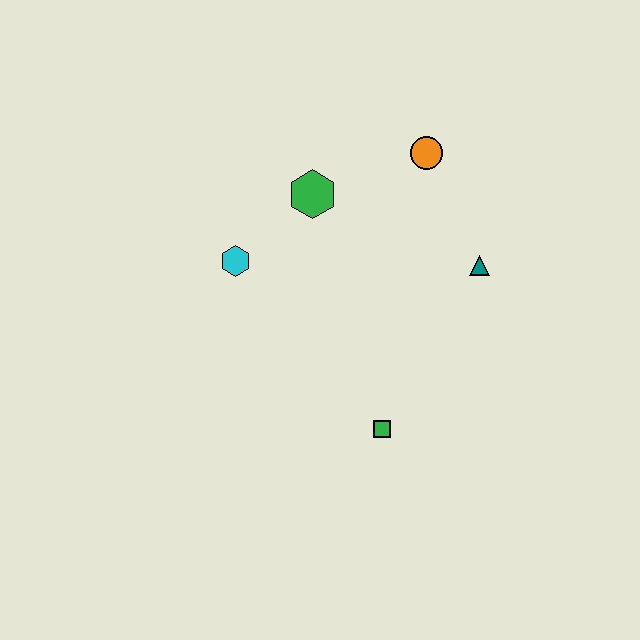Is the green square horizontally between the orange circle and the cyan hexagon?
Yes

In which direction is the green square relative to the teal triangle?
The green square is below the teal triangle.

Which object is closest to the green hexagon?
The cyan hexagon is closest to the green hexagon.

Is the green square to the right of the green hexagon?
Yes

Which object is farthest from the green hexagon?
The green square is farthest from the green hexagon.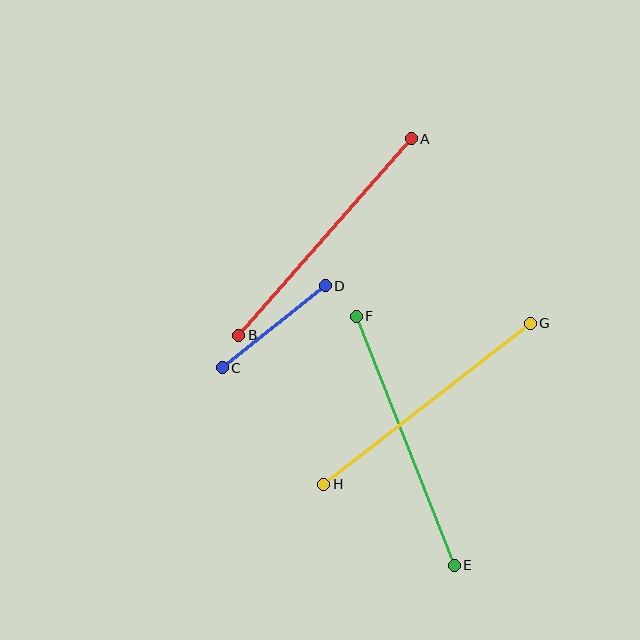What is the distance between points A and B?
The distance is approximately 262 pixels.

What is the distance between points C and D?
The distance is approximately 132 pixels.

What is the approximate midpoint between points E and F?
The midpoint is at approximately (405, 441) pixels.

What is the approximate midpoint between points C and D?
The midpoint is at approximately (274, 327) pixels.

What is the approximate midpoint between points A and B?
The midpoint is at approximately (325, 237) pixels.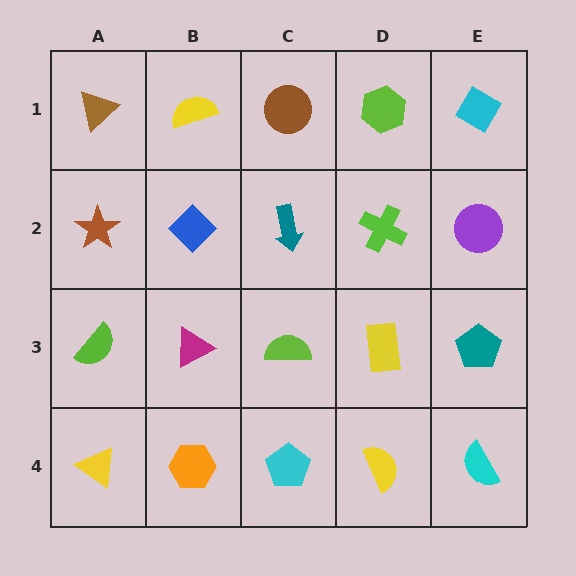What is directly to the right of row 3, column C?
A yellow rectangle.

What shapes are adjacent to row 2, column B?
A yellow semicircle (row 1, column B), a magenta triangle (row 3, column B), a brown star (row 2, column A), a teal arrow (row 2, column C).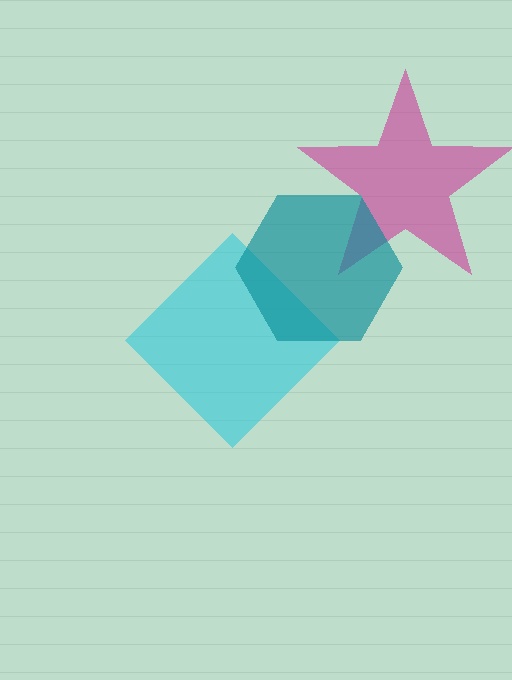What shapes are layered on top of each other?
The layered shapes are: a magenta star, a cyan diamond, a teal hexagon.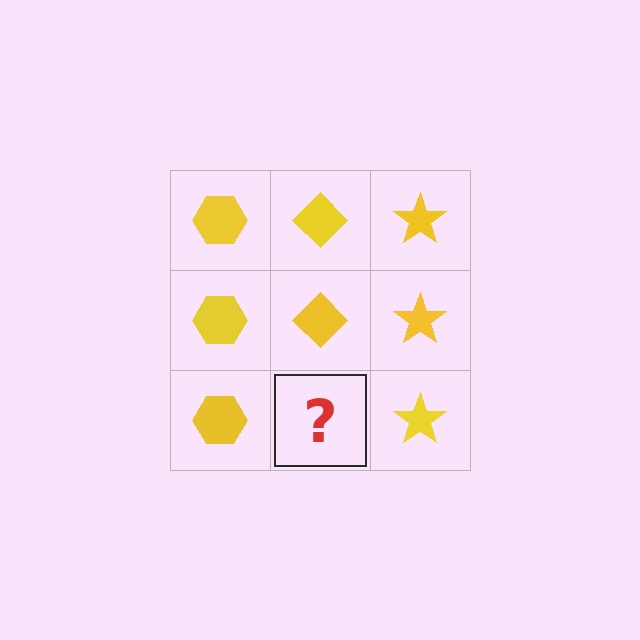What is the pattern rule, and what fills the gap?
The rule is that each column has a consistent shape. The gap should be filled with a yellow diamond.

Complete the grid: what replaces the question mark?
The question mark should be replaced with a yellow diamond.